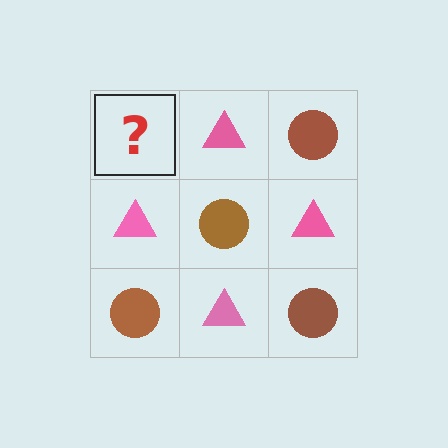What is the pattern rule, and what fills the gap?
The rule is that it alternates brown circle and pink triangle in a checkerboard pattern. The gap should be filled with a brown circle.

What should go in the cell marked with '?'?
The missing cell should contain a brown circle.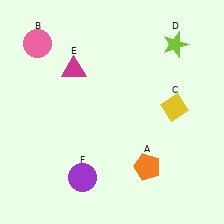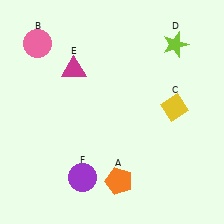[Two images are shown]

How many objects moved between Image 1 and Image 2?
1 object moved between the two images.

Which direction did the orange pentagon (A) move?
The orange pentagon (A) moved left.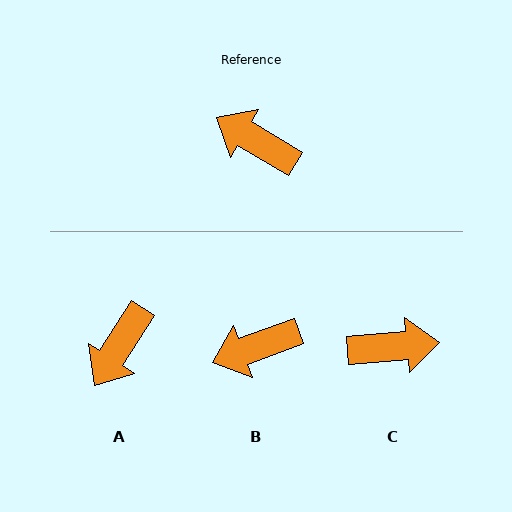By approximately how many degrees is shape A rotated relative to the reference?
Approximately 88 degrees counter-clockwise.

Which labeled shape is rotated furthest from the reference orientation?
C, about 144 degrees away.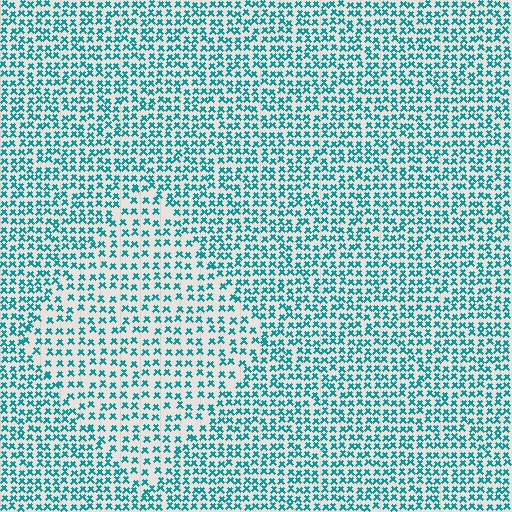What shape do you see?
I see a diamond.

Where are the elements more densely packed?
The elements are more densely packed outside the diamond boundary.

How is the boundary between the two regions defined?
The boundary is defined by a change in element density (approximately 1.6x ratio). All elements are the same color, size, and shape.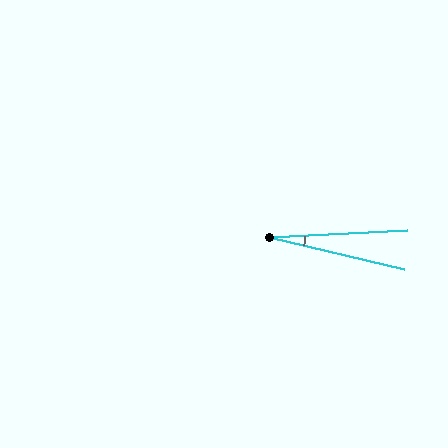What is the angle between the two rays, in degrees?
Approximately 16 degrees.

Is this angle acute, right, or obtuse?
It is acute.